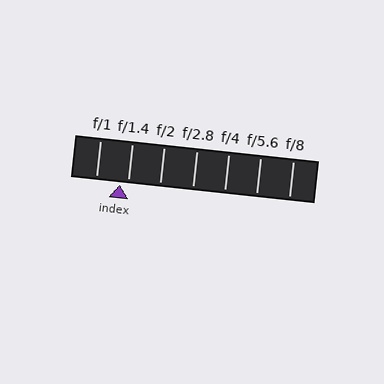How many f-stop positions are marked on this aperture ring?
There are 7 f-stop positions marked.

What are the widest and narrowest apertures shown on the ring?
The widest aperture shown is f/1 and the narrowest is f/8.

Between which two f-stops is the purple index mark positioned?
The index mark is between f/1 and f/1.4.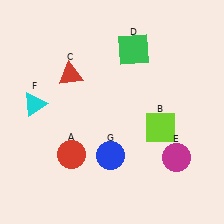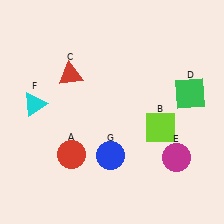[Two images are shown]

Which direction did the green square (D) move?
The green square (D) moved right.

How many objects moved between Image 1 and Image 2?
1 object moved between the two images.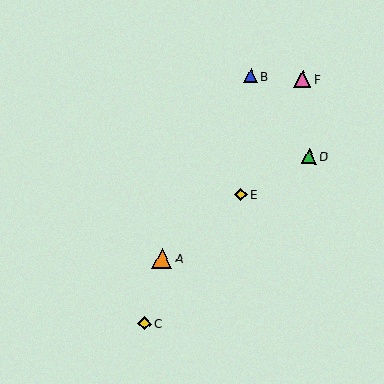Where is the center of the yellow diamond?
The center of the yellow diamond is at (144, 324).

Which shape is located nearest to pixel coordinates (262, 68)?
The blue triangle (labeled B) at (251, 76) is nearest to that location.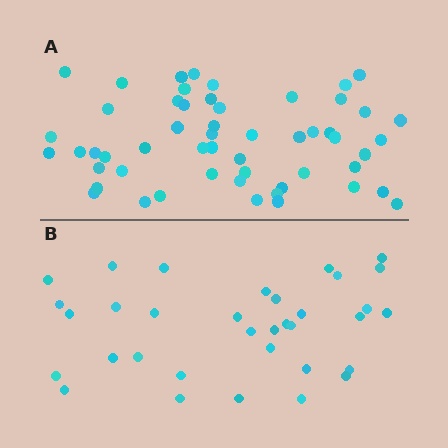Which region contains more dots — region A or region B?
Region A (the top region) has more dots.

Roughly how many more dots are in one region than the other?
Region A has approximately 20 more dots than region B.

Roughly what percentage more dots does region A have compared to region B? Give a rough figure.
About 60% more.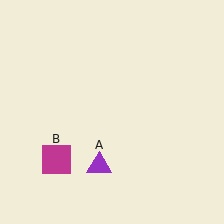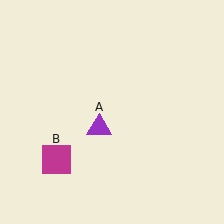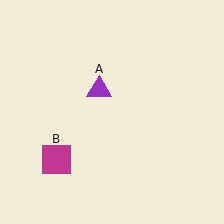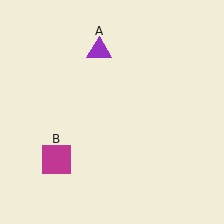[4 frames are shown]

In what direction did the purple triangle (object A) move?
The purple triangle (object A) moved up.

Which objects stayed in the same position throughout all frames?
Magenta square (object B) remained stationary.